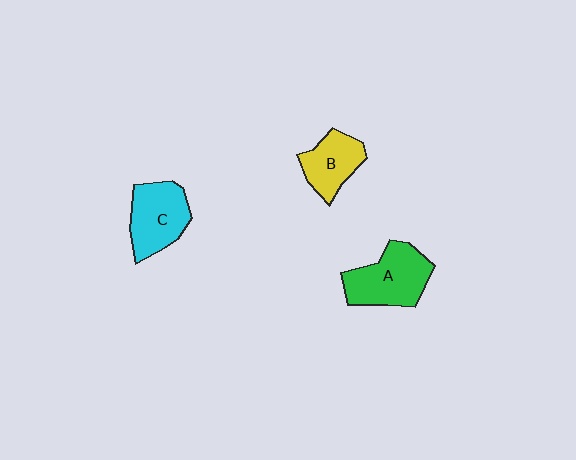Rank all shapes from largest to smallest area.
From largest to smallest: A (green), C (cyan), B (yellow).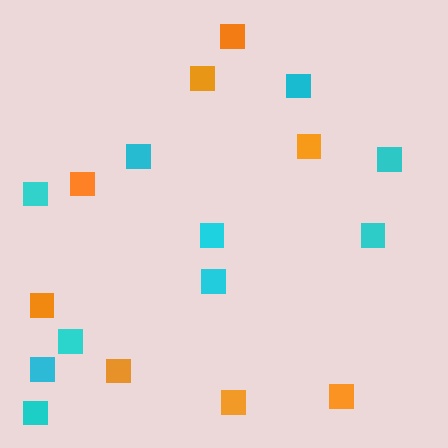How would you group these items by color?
There are 2 groups: one group of cyan squares (10) and one group of orange squares (8).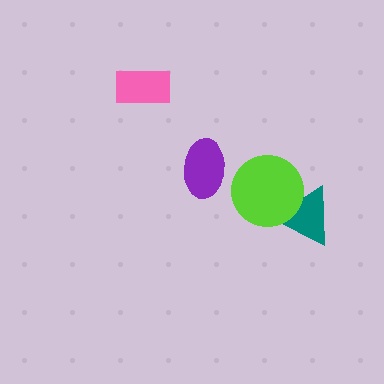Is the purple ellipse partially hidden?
No, no other shape covers it.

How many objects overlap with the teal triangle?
1 object overlaps with the teal triangle.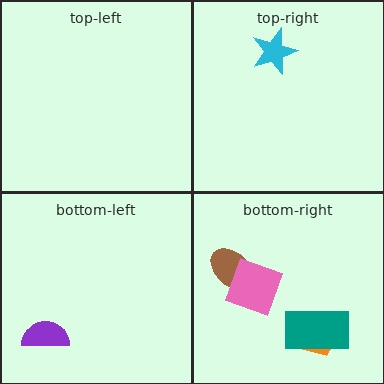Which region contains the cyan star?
The top-right region.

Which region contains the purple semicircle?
The bottom-left region.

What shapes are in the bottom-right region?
The orange pentagon, the brown ellipse, the teal rectangle, the pink diamond.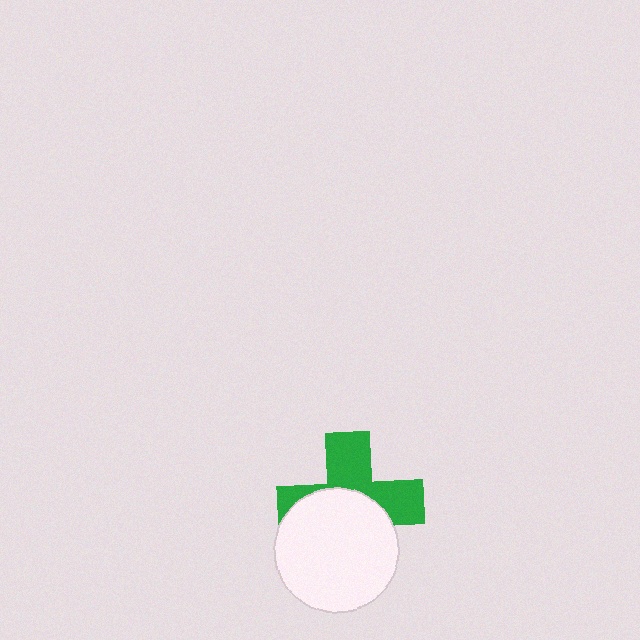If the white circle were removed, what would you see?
You would see the complete green cross.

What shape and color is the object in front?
The object in front is a white circle.